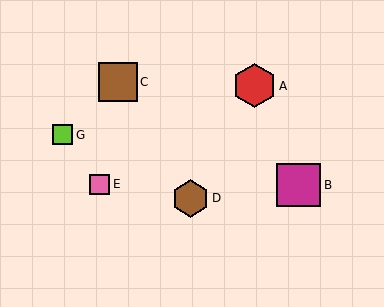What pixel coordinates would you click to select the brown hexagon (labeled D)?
Click at (190, 198) to select the brown hexagon D.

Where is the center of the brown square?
The center of the brown square is at (118, 82).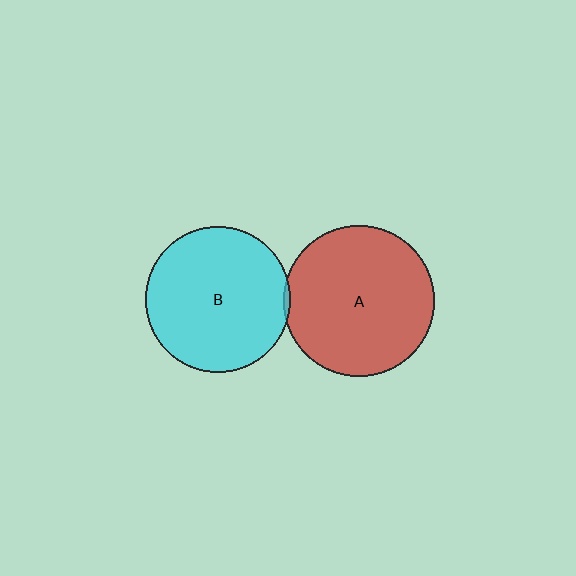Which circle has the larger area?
Circle A (red).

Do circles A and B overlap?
Yes.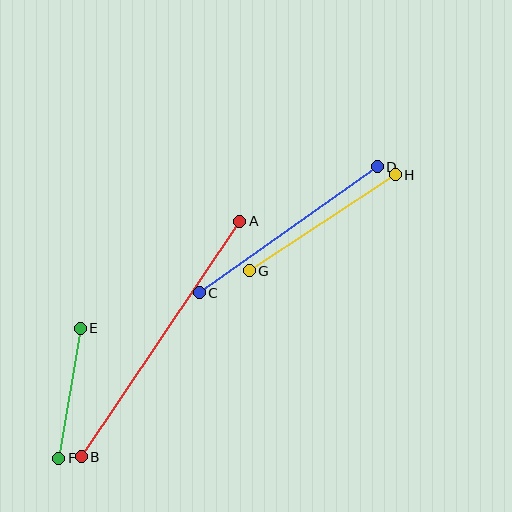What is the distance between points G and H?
The distance is approximately 175 pixels.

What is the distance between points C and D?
The distance is approximately 218 pixels.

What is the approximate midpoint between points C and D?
The midpoint is at approximately (288, 230) pixels.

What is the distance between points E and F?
The distance is approximately 132 pixels.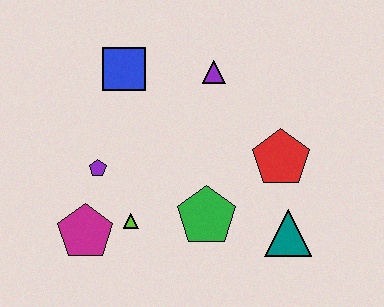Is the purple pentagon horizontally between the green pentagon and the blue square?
No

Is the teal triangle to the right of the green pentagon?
Yes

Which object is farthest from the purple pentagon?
The teal triangle is farthest from the purple pentagon.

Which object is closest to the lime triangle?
The magenta pentagon is closest to the lime triangle.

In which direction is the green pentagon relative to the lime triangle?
The green pentagon is to the right of the lime triangle.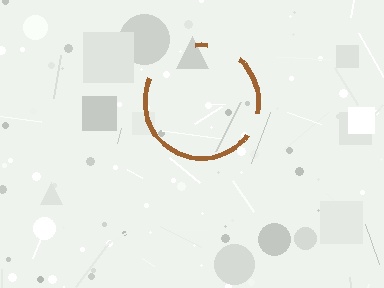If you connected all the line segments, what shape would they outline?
They would outline a circle.